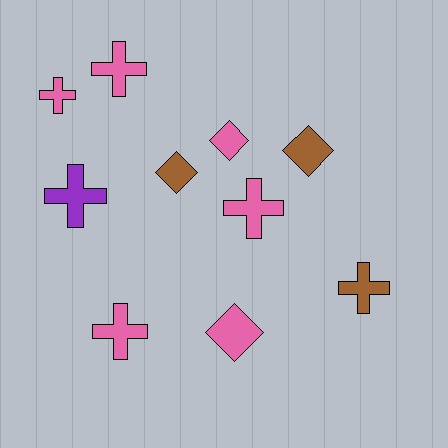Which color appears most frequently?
Pink, with 6 objects.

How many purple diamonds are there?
There are no purple diamonds.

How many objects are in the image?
There are 10 objects.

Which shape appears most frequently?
Cross, with 6 objects.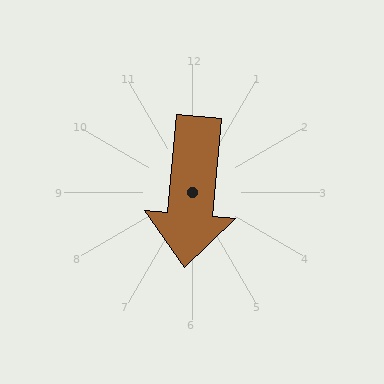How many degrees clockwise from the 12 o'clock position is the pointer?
Approximately 185 degrees.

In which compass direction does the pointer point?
South.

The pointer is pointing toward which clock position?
Roughly 6 o'clock.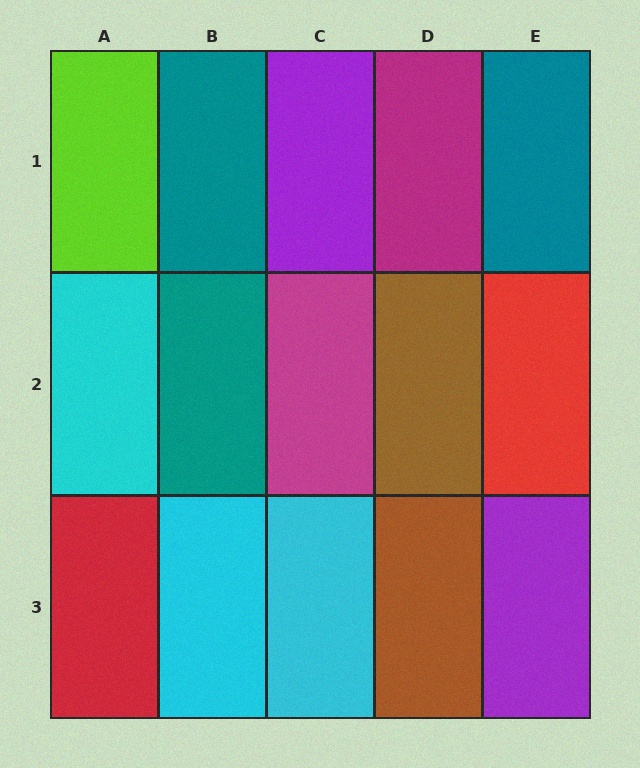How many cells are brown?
2 cells are brown.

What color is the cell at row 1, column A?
Lime.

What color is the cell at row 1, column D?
Magenta.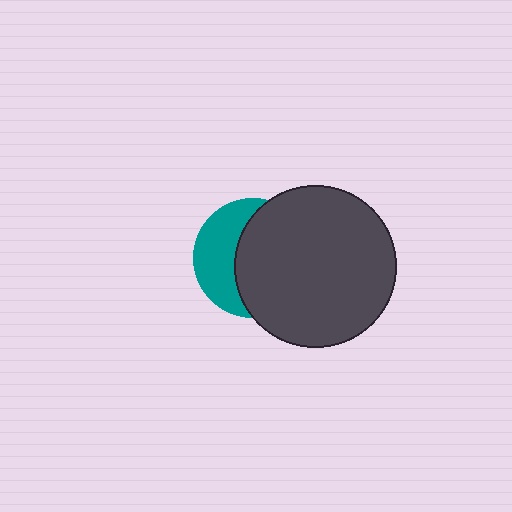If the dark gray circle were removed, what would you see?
You would see the complete teal circle.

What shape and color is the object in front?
The object in front is a dark gray circle.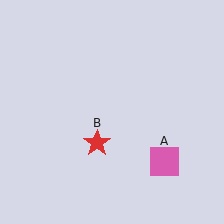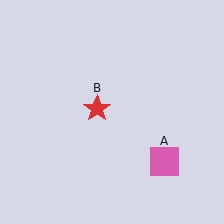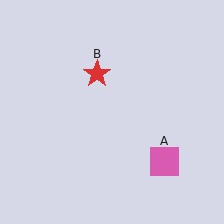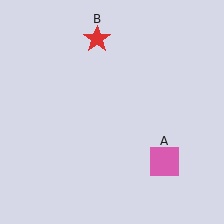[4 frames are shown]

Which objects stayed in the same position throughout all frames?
Pink square (object A) remained stationary.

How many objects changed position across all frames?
1 object changed position: red star (object B).